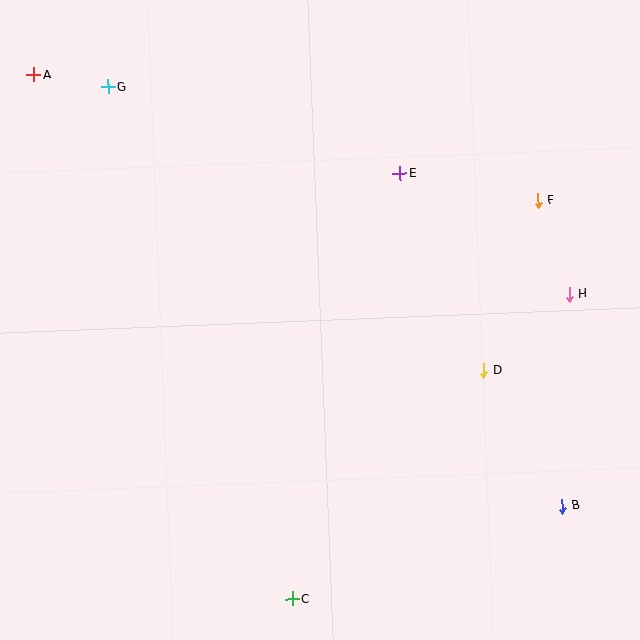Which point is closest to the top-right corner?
Point F is closest to the top-right corner.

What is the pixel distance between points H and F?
The distance between H and F is 99 pixels.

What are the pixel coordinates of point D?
Point D is at (484, 370).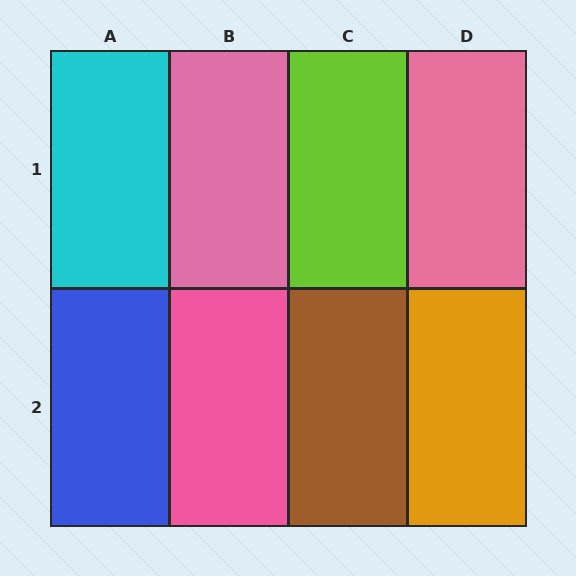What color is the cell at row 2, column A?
Blue.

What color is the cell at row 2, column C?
Brown.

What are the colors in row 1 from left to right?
Cyan, pink, lime, pink.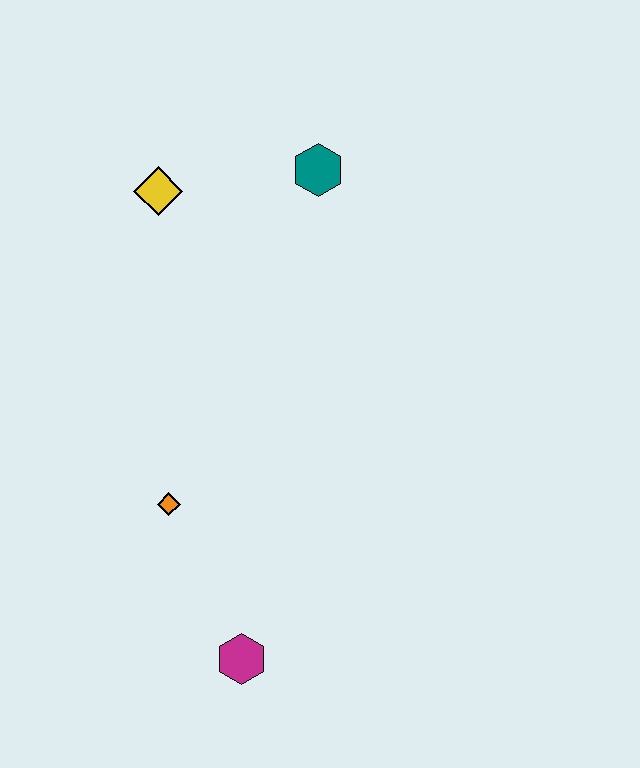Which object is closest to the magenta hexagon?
The orange diamond is closest to the magenta hexagon.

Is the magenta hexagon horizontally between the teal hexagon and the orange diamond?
Yes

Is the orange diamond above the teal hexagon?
No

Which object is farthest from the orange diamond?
The teal hexagon is farthest from the orange diamond.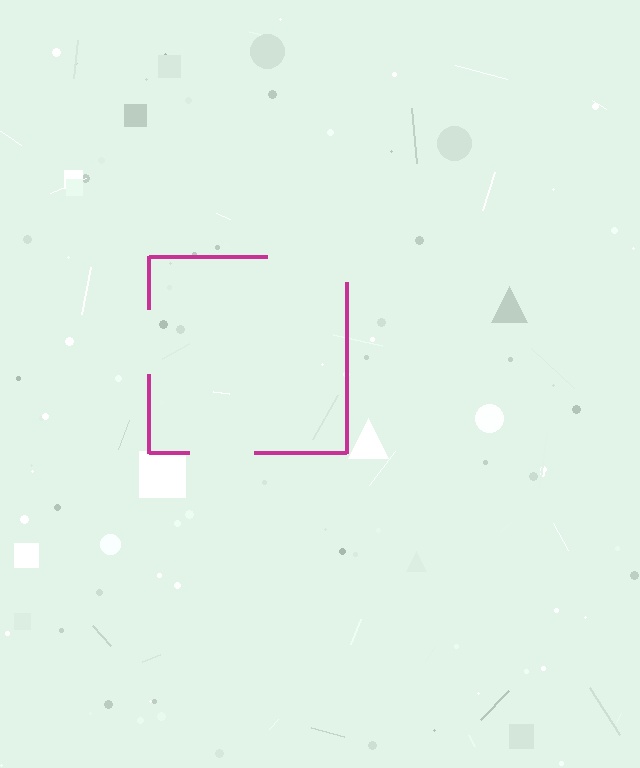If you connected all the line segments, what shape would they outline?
They would outline a square.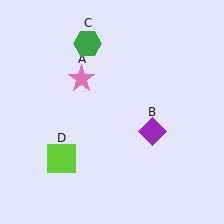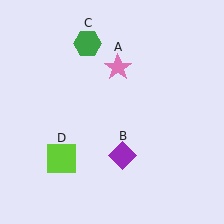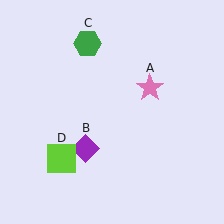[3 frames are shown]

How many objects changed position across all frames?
2 objects changed position: pink star (object A), purple diamond (object B).